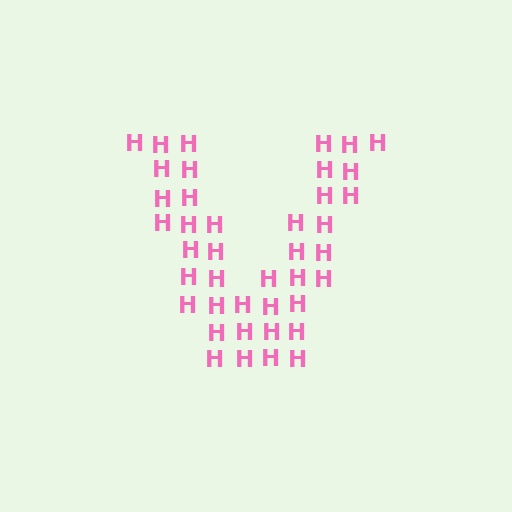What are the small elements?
The small elements are letter H's.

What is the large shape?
The large shape is the letter V.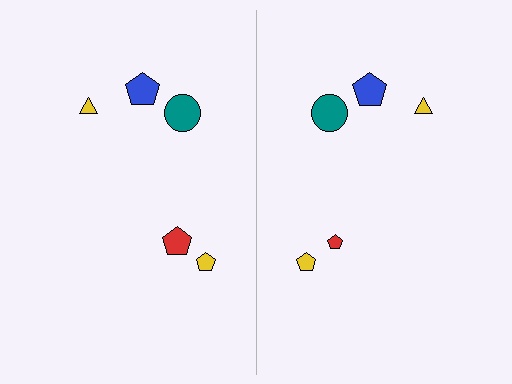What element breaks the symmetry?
The red pentagon on the right side has a different size than its mirror counterpart.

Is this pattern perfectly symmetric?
No, the pattern is not perfectly symmetric. The red pentagon on the right side has a different size than its mirror counterpart.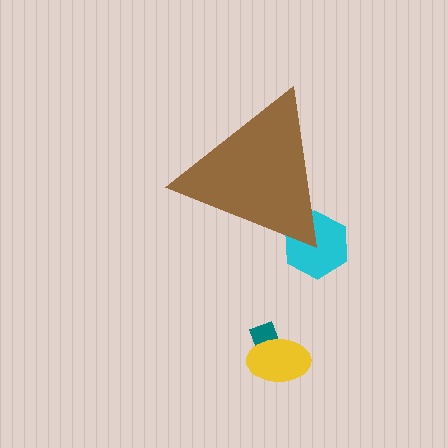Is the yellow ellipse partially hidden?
No, the yellow ellipse is fully visible.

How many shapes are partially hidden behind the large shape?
1 shape is partially hidden.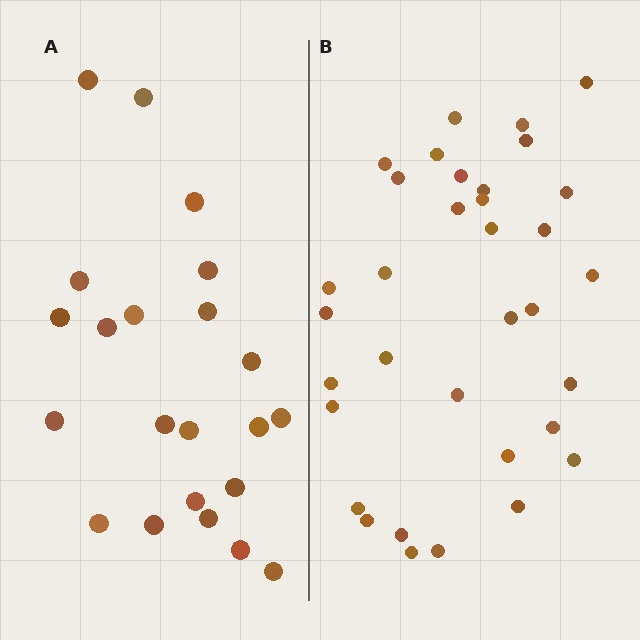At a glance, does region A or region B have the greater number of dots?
Region B (the right region) has more dots.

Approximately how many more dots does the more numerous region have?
Region B has roughly 12 or so more dots than region A.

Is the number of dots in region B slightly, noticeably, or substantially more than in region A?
Region B has substantially more. The ratio is roughly 1.5 to 1.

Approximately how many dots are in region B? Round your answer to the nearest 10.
About 30 dots. (The exact count is 34, which rounds to 30.)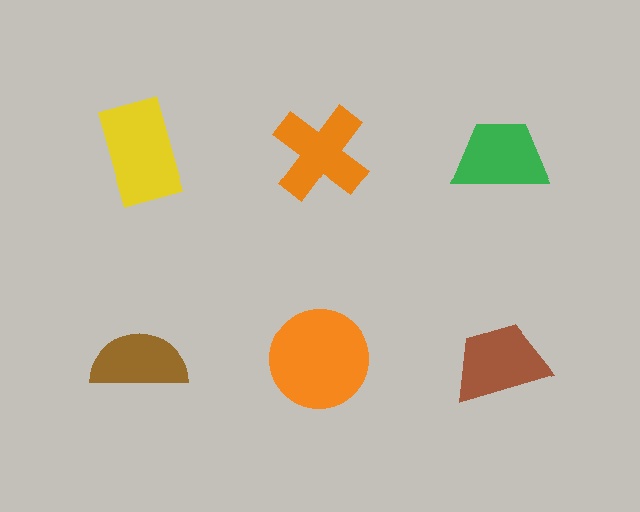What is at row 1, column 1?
A yellow rectangle.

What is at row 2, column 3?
A brown trapezoid.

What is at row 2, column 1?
A brown semicircle.